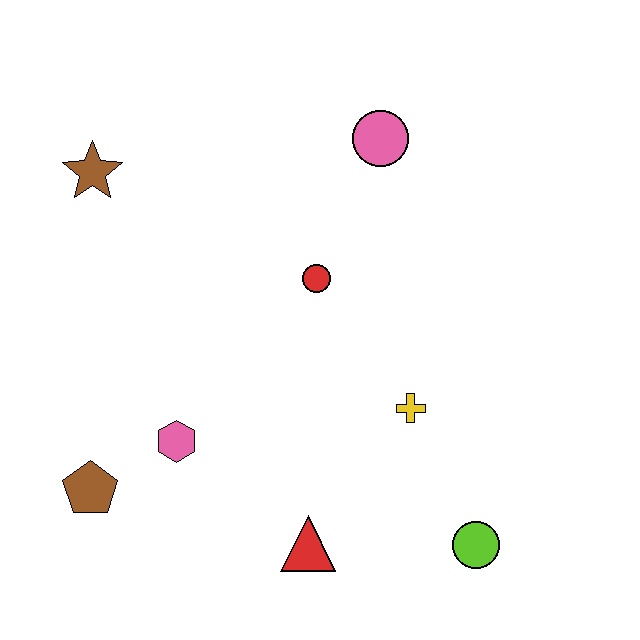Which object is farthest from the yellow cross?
The brown star is farthest from the yellow cross.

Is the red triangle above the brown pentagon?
No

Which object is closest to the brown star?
The red circle is closest to the brown star.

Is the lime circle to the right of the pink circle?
Yes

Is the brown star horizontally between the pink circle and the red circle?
No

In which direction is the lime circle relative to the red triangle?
The lime circle is to the right of the red triangle.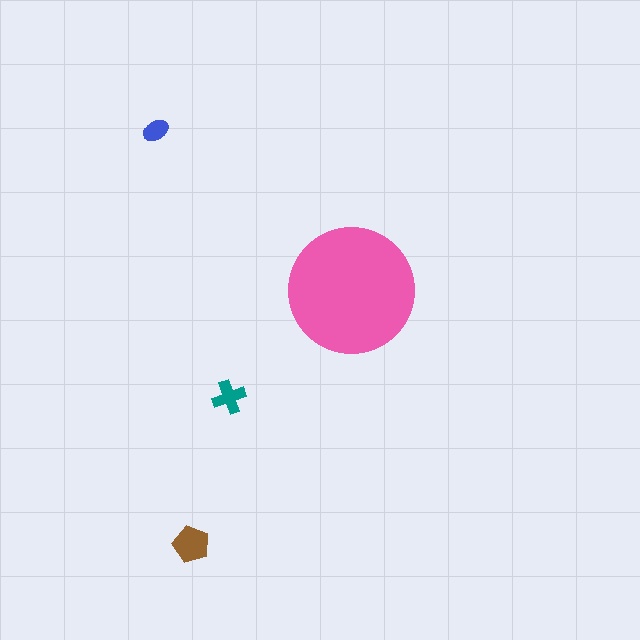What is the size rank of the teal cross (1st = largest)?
3rd.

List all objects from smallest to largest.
The blue ellipse, the teal cross, the brown pentagon, the pink circle.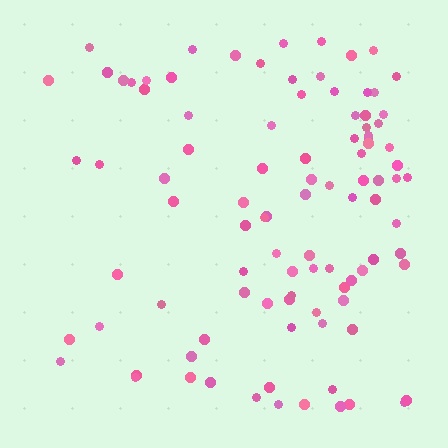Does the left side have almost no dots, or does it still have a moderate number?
Still a moderate number, just noticeably fewer than the right.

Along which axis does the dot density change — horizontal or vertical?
Horizontal.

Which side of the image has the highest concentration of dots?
The right.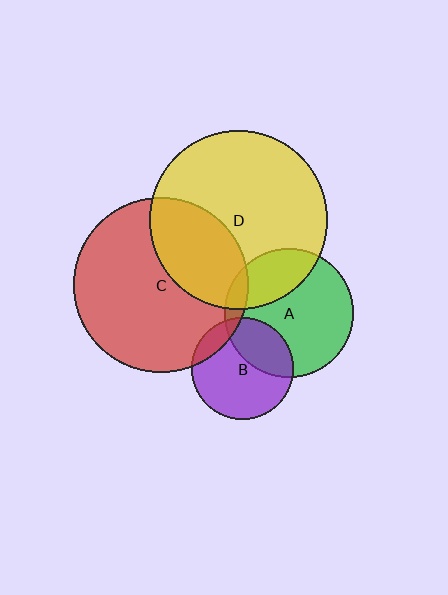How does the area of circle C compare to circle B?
Approximately 3.0 times.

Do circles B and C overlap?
Yes.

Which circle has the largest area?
Circle D (yellow).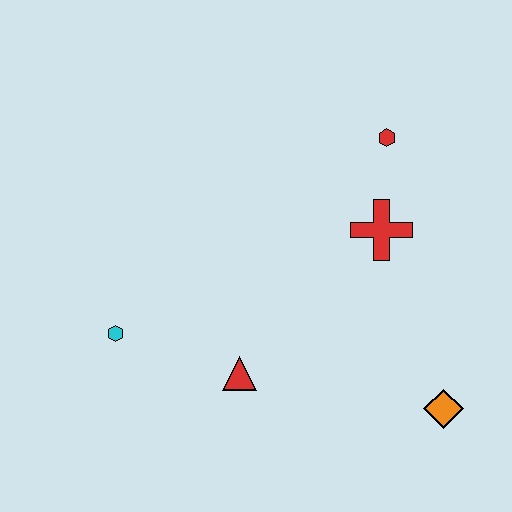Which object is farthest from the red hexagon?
The cyan hexagon is farthest from the red hexagon.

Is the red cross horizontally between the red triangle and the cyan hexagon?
No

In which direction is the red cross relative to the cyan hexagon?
The red cross is to the right of the cyan hexagon.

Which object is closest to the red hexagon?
The red cross is closest to the red hexagon.